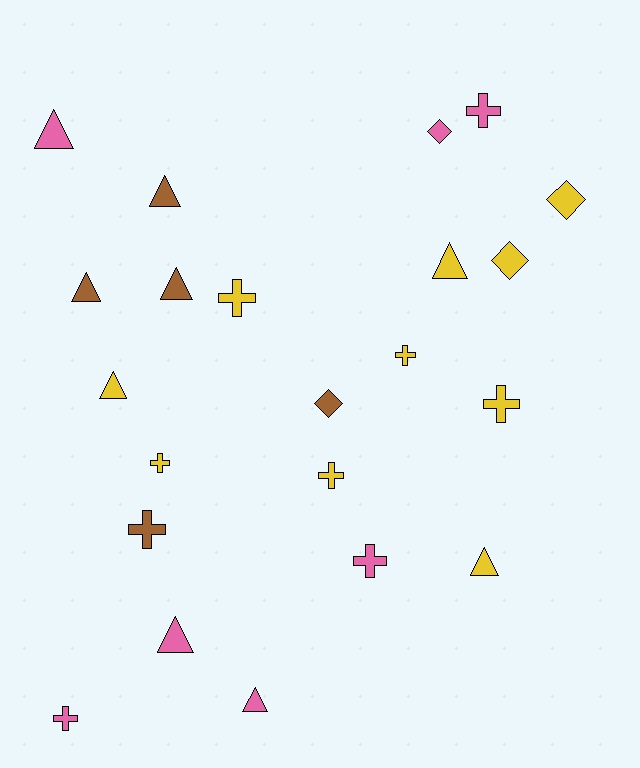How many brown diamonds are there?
There is 1 brown diamond.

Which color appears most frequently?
Yellow, with 10 objects.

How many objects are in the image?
There are 22 objects.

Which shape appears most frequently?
Cross, with 9 objects.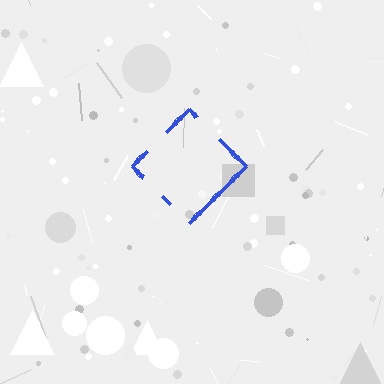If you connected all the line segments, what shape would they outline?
They would outline a diamond.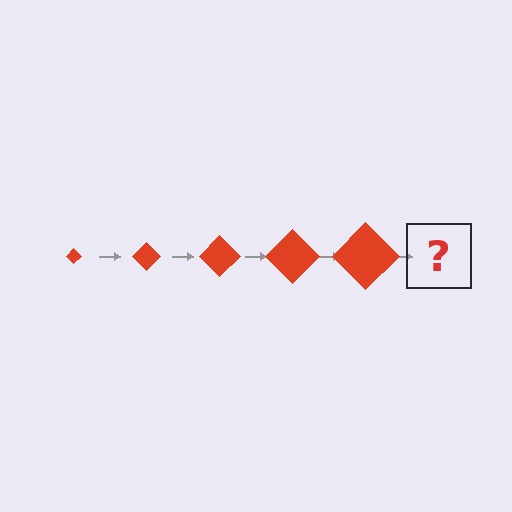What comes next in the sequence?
The next element should be a red diamond, larger than the previous one.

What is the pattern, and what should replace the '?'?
The pattern is that the diamond gets progressively larger each step. The '?' should be a red diamond, larger than the previous one.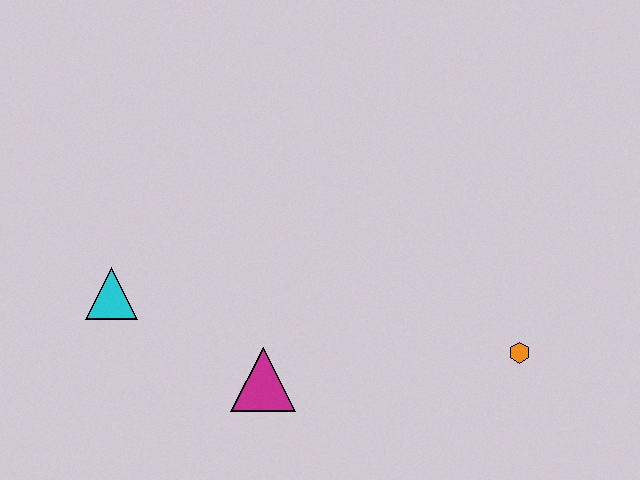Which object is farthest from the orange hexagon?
The cyan triangle is farthest from the orange hexagon.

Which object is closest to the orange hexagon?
The magenta triangle is closest to the orange hexagon.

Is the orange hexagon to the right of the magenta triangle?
Yes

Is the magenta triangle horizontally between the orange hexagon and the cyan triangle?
Yes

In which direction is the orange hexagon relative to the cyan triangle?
The orange hexagon is to the right of the cyan triangle.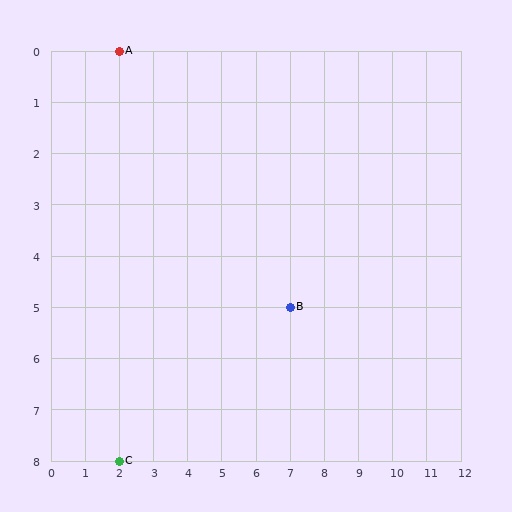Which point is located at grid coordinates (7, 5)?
Point B is at (7, 5).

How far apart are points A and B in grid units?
Points A and B are 5 columns and 5 rows apart (about 7.1 grid units diagonally).